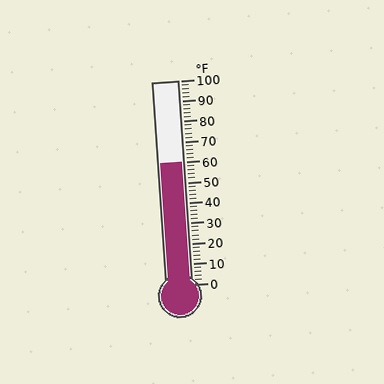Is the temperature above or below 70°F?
The temperature is below 70°F.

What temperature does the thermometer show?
The thermometer shows approximately 60°F.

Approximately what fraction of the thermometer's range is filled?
The thermometer is filled to approximately 60% of its range.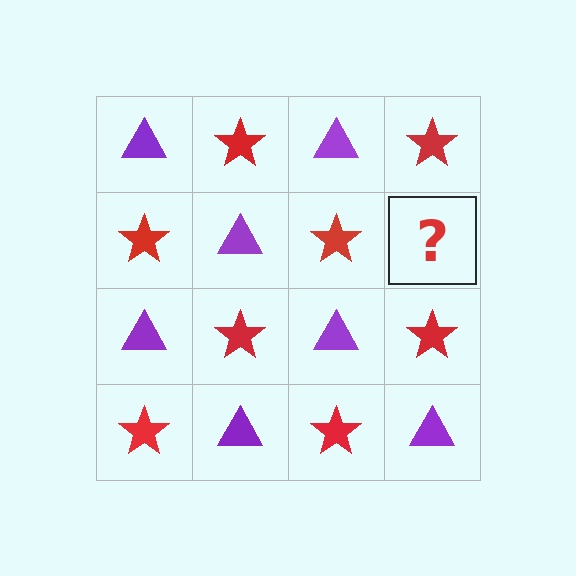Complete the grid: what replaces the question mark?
The question mark should be replaced with a purple triangle.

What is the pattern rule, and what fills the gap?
The rule is that it alternates purple triangle and red star in a checkerboard pattern. The gap should be filled with a purple triangle.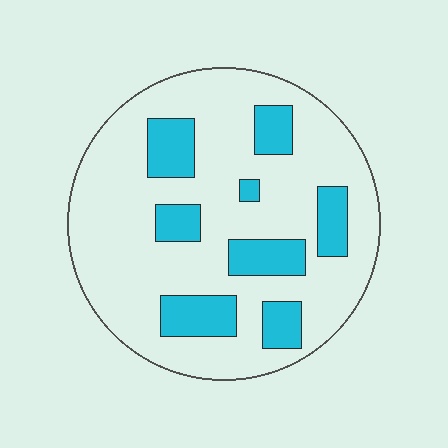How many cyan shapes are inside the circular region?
8.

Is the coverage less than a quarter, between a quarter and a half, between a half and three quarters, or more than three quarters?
Less than a quarter.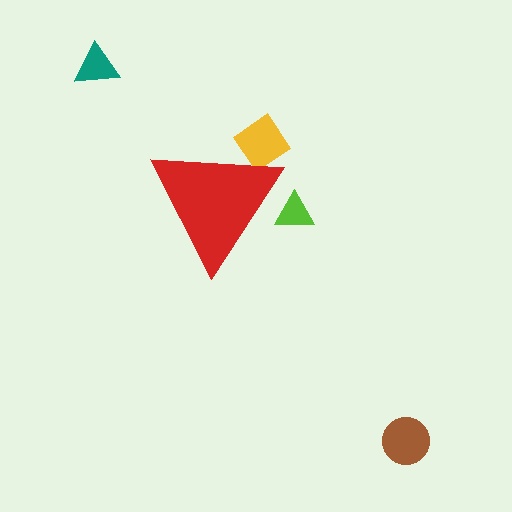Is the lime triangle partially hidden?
Yes, the lime triangle is partially hidden behind the red triangle.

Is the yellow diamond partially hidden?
Yes, the yellow diamond is partially hidden behind the red triangle.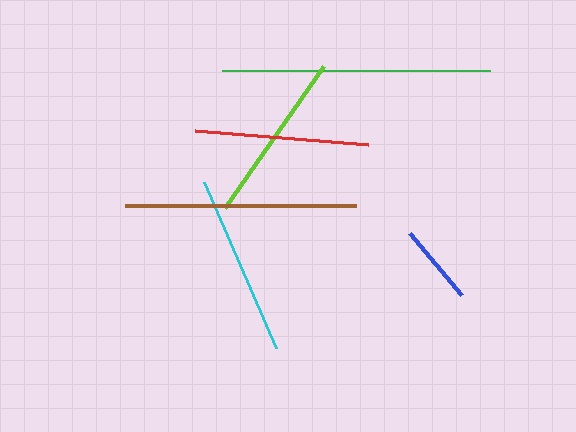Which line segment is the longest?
The green line is the longest at approximately 269 pixels.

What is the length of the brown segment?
The brown segment is approximately 231 pixels long.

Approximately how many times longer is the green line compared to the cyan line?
The green line is approximately 1.5 times the length of the cyan line.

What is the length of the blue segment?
The blue segment is approximately 81 pixels long.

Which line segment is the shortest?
The blue line is the shortest at approximately 81 pixels.